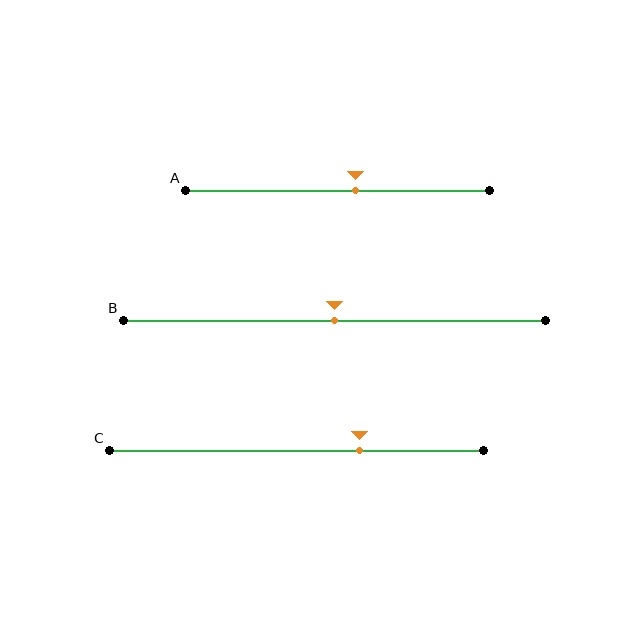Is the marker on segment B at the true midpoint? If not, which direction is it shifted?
Yes, the marker on segment B is at the true midpoint.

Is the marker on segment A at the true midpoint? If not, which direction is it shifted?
No, the marker on segment A is shifted to the right by about 6% of the segment length.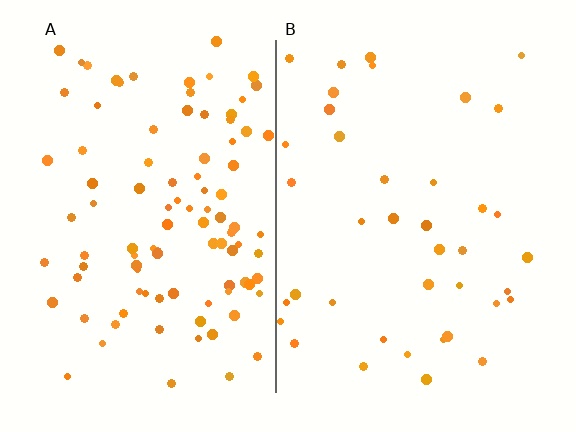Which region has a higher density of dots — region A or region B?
A (the left).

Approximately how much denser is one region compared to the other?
Approximately 2.5× — region A over region B.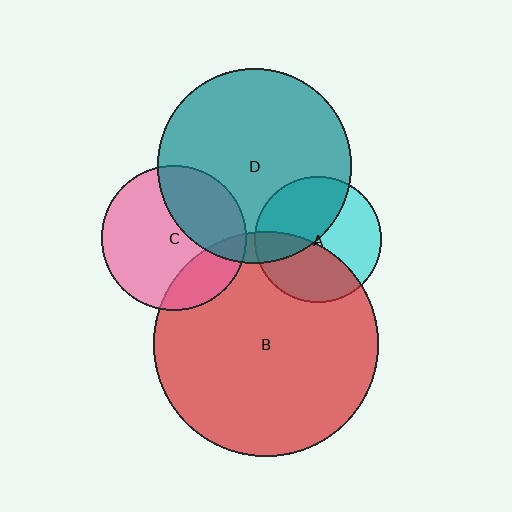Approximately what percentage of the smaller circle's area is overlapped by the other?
Approximately 45%.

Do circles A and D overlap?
Yes.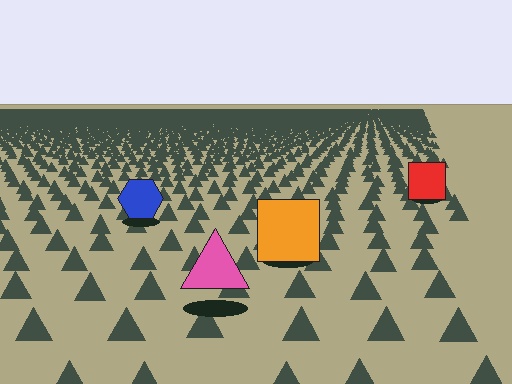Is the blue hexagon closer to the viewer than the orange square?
No. The orange square is closer — you can tell from the texture gradient: the ground texture is coarser near it.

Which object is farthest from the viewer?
The red square is farthest from the viewer. It appears smaller and the ground texture around it is denser.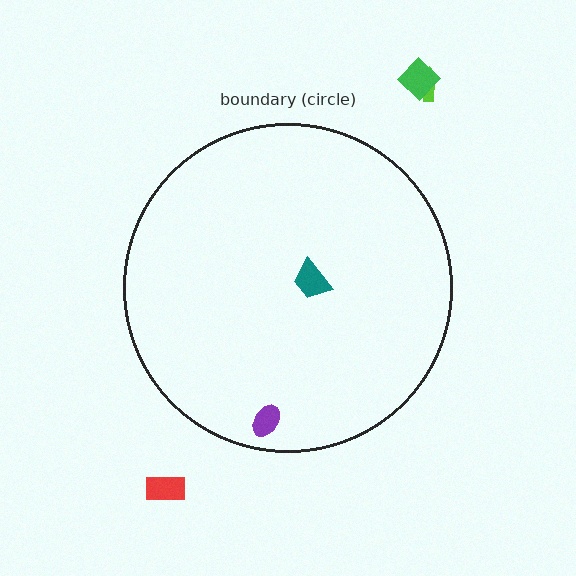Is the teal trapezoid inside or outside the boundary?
Inside.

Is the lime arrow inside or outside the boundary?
Outside.